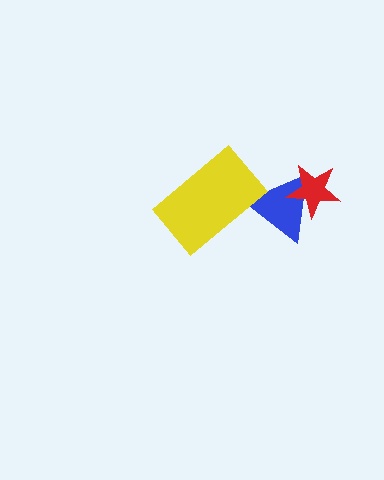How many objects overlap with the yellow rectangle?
1 object overlaps with the yellow rectangle.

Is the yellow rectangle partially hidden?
No, no other shape covers it.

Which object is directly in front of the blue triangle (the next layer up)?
The red star is directly in front of the blue triangle.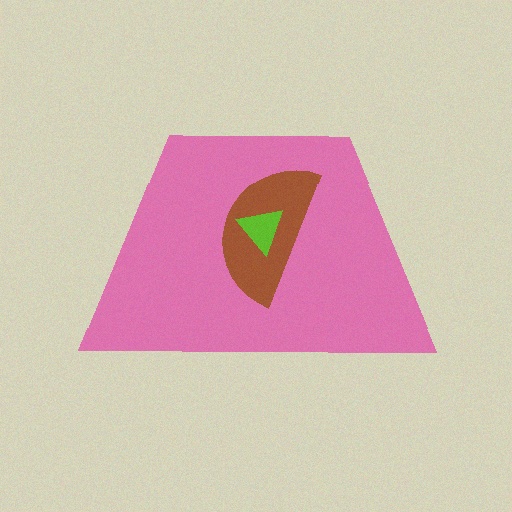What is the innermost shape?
The lime triangle.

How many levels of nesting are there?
3.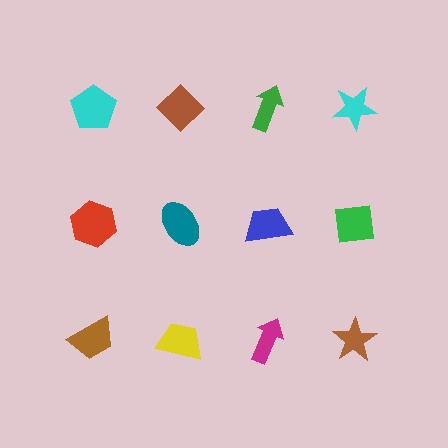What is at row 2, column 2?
A teal ellipse.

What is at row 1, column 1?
A cyan pentagon.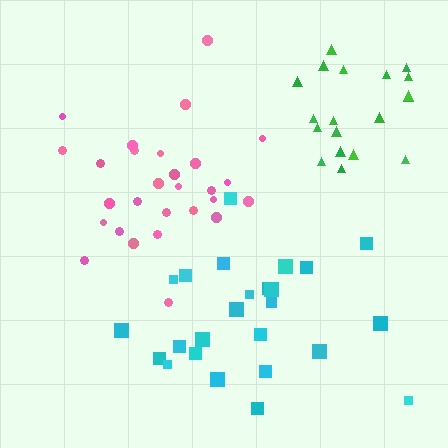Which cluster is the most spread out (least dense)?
Cyan.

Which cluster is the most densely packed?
Green.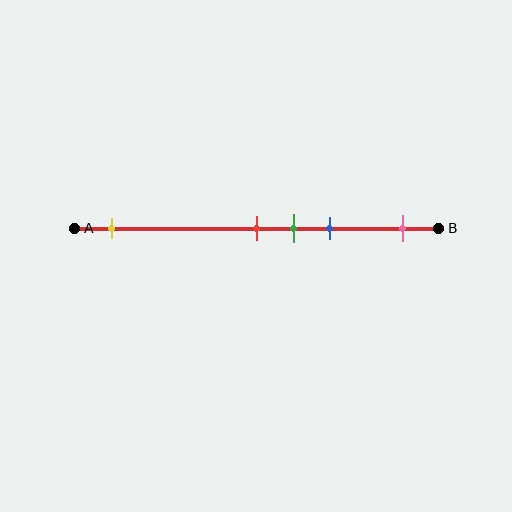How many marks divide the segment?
There are 5 marks dividing the segment.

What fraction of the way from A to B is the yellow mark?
The yellow mark is approximately 10% (0.1) of the way from A to B.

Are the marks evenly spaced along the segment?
No, the marks are not evenly spaced.